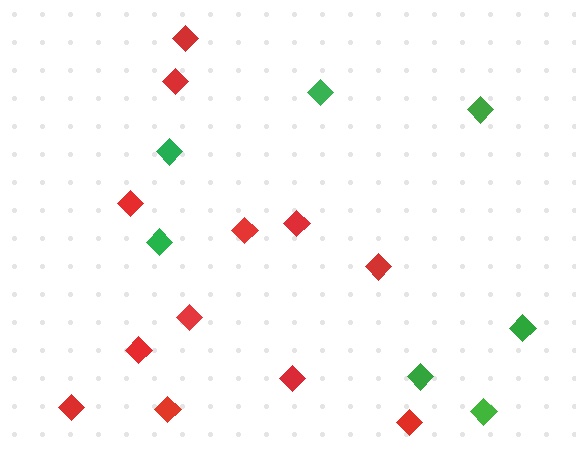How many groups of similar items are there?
There are 2 groups: one group of red diamonds (12) and one group of green diamonds (7).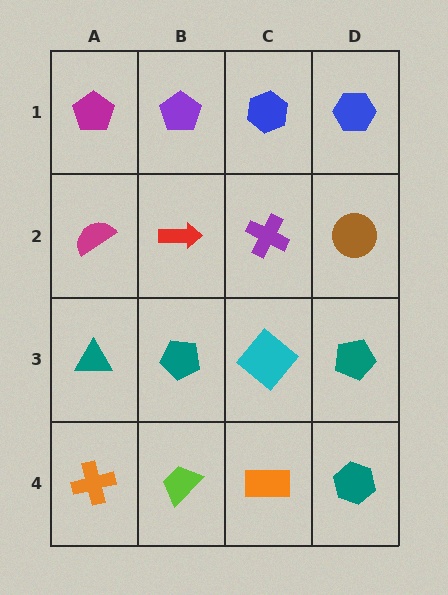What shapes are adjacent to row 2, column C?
A blue hexagon (row 1, column C), a cyan diamond (row 3, column C), a red arrow (row 2, column B), a brown circle (row 2, column D).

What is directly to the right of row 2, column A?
A red arrow.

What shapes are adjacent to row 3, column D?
A brown circle (row 2, column D), a teal hexagon (row 4, column D), a cyan diamond (row 3, column C).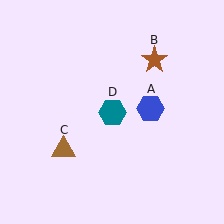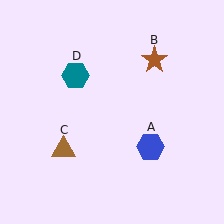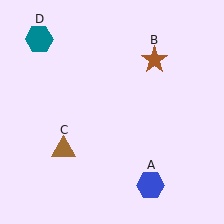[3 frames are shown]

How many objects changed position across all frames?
2 objects changed position: blue hexagon (object A), teal hexagon (object D).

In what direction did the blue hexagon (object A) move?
The blue hexagon (object A) moved down.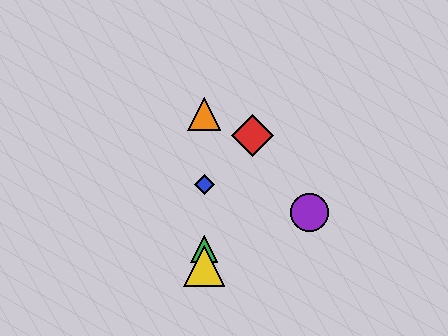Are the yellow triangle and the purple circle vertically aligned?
No, the yellow triangle is at x≈204 and the purple circle is at x≈309.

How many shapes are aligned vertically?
4 shapes (the blue diamond, the green triangle, the yellow triangle, the orange triangle) are aligned vertically.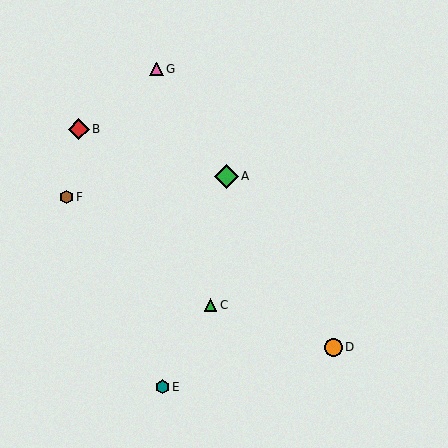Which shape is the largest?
The green diamond (labeled A) is the largest.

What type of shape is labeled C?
Shape C is a green triangle.